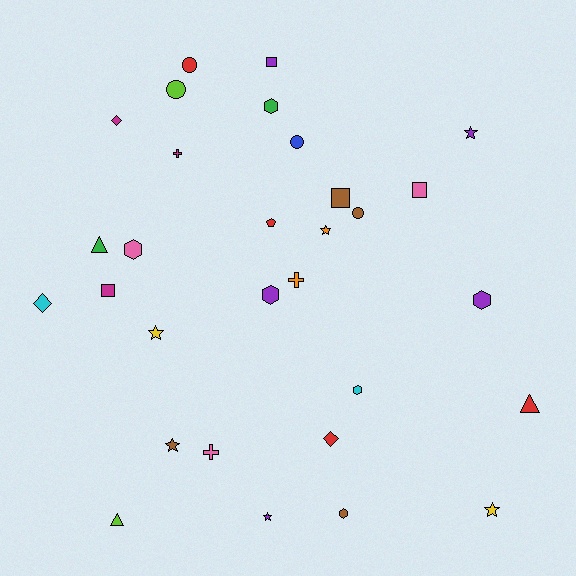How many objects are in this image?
There are 30 objects.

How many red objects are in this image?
There are 4 red objects.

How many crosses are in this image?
There are 3 crosses.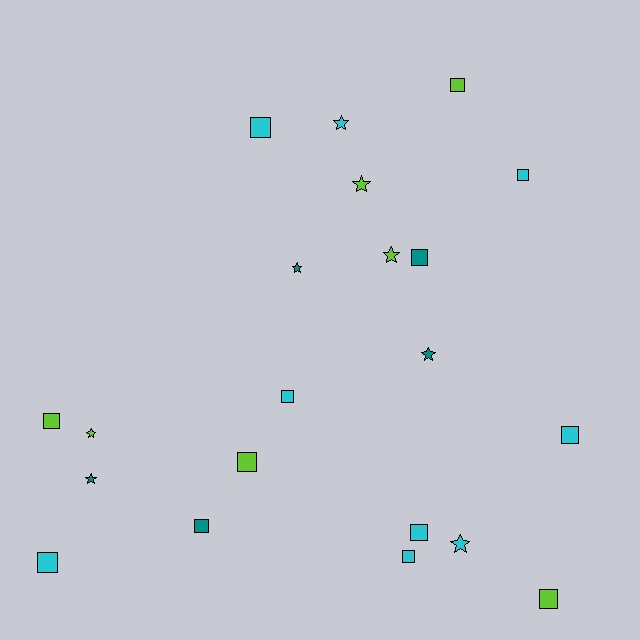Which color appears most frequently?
Cyan, with 9 objects.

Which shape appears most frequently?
Square, with 13 objects.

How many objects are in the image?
There are 21 objects.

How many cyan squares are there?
There are 7 cyan squares.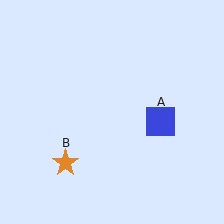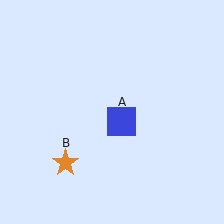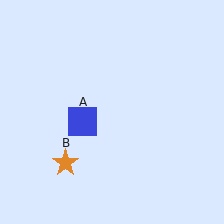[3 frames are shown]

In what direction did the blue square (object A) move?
The blue square (object A) moved left.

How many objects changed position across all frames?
1 object changed position: blue square (object A).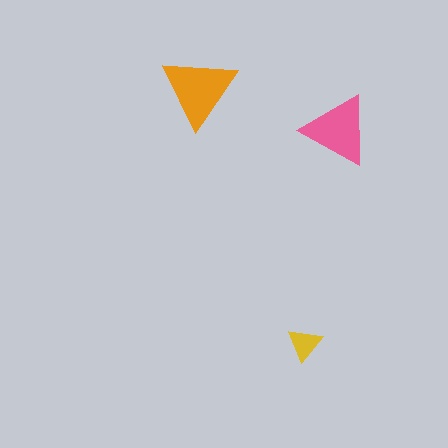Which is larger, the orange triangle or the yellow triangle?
The orange one.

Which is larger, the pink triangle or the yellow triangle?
The pink one.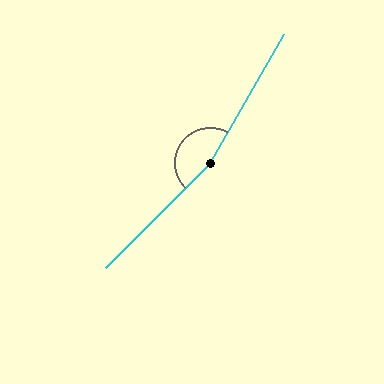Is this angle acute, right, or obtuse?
It is obtuse.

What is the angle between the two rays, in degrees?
Approximately 165 degrees.